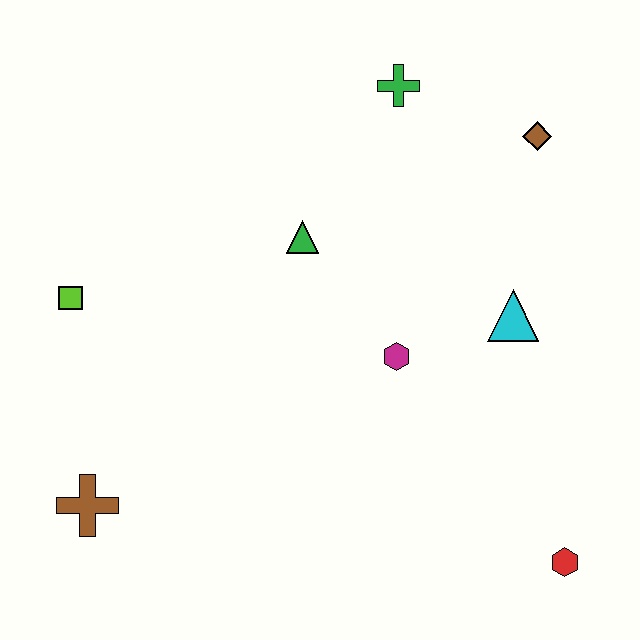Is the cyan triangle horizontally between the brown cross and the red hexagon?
Yes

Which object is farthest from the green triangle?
The red hexagon is farthest from the green triangle.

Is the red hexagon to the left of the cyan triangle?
No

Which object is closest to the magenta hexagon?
The cyan triangle is closest to the magenta hexagon.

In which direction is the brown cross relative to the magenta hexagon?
The brown cross is to the left of the magenta hexagon.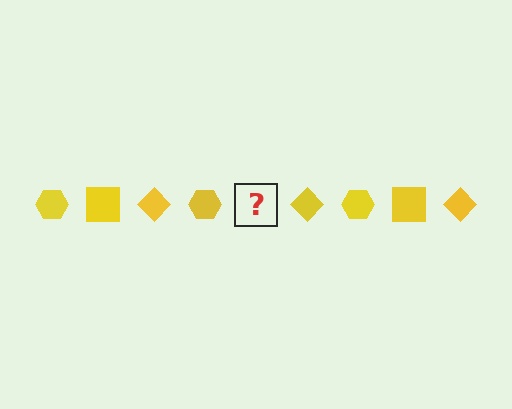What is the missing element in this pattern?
The missing element is a yellow square.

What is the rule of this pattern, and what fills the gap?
The rule is that the pattern cycles through hexagon, square, diamond shapes in yellow. The gap should be filled with a yellow square.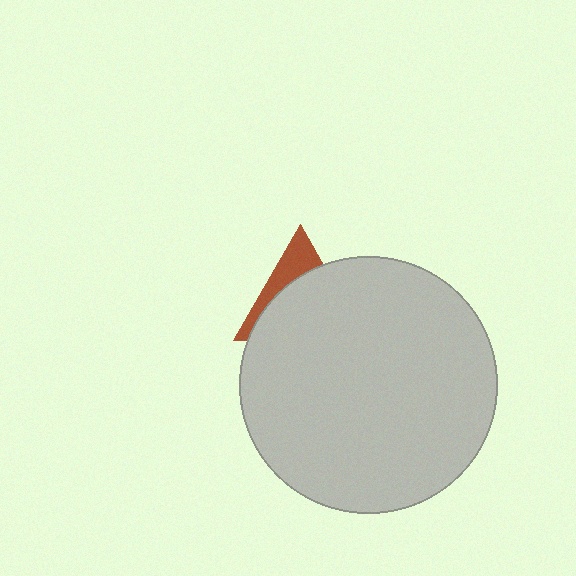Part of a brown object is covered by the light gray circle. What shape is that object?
It is a triangle.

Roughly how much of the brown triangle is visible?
A small part of it is visible (roughly 30%).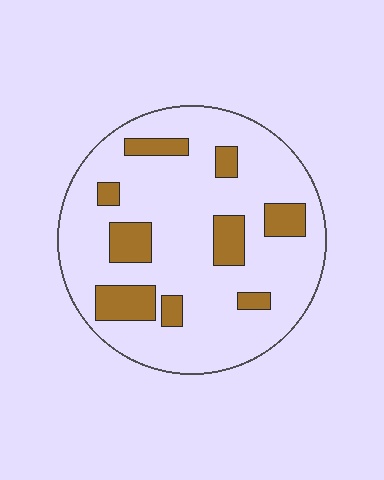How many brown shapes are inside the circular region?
9.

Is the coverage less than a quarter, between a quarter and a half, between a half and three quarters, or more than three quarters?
Less than a quarter.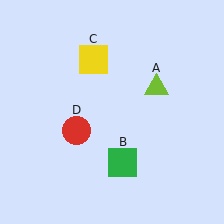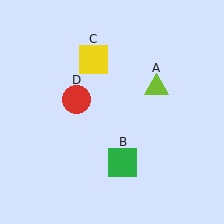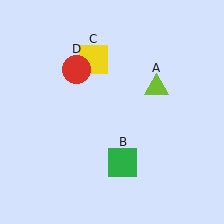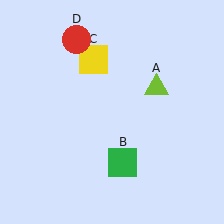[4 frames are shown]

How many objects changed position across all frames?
1 object changed position: red circle (object D).